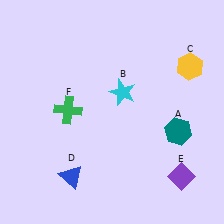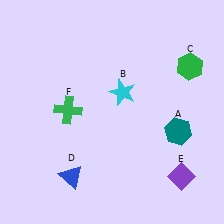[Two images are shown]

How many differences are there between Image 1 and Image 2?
There is 1 difference between the two images.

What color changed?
The hexagon (C) changed from yellow in Image 1 to green in Image 2.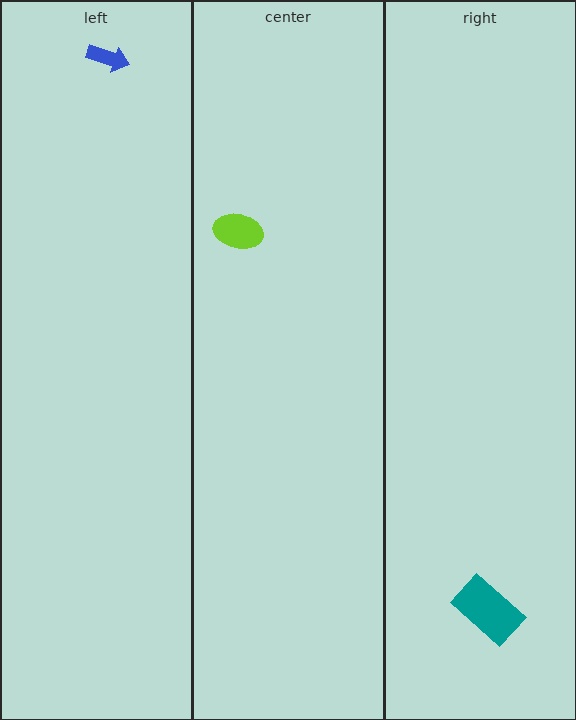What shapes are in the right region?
The teal rectangle.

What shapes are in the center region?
The lime ellipse.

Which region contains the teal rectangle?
The right region.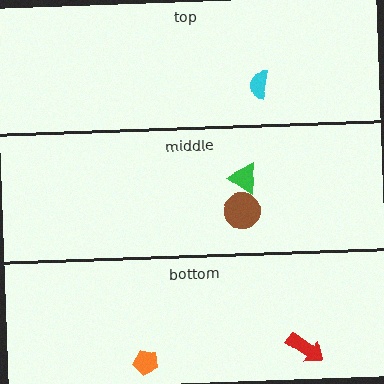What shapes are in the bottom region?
The orange pentagon, the red arrow.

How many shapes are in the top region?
1.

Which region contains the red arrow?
The bottom region.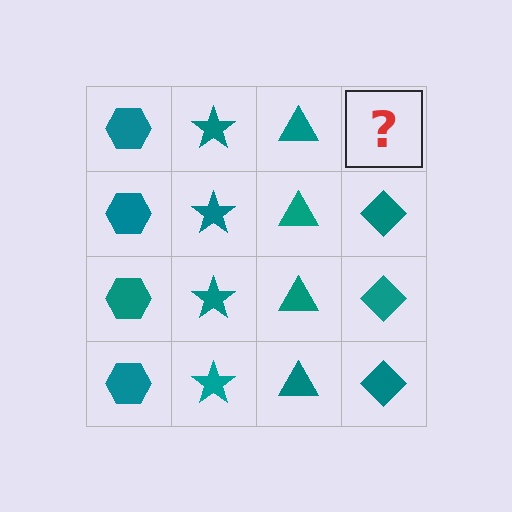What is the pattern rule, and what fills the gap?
The rule is that each column has a consistent shape. The gap should be filled with a teal diamond.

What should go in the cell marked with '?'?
The missing cell should contain a teal diamond.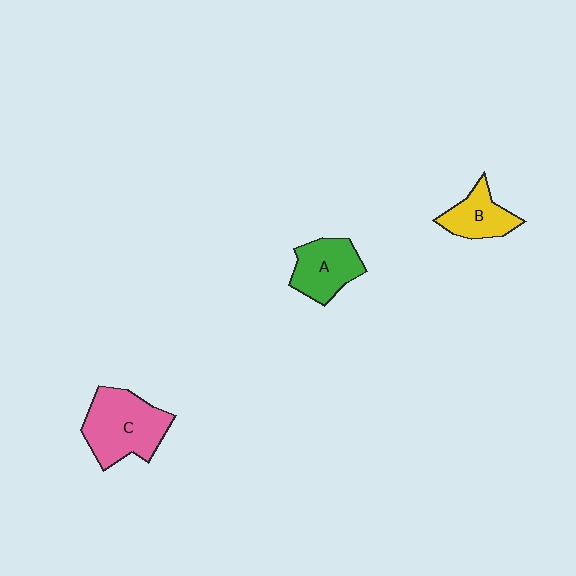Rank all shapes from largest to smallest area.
From largest to smallest: C (pink), A (green), B (yellow).